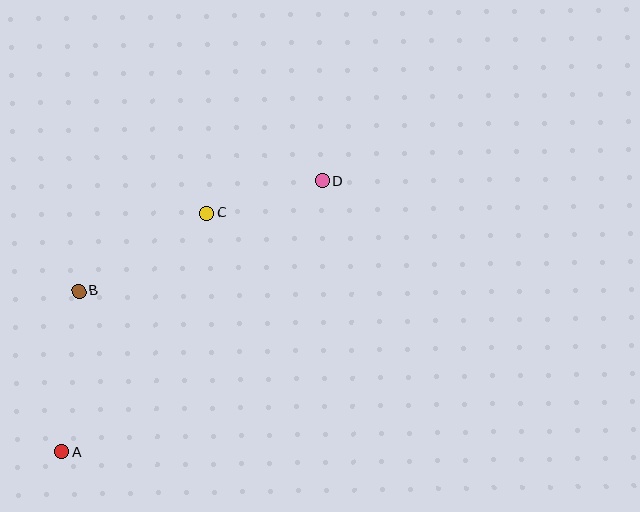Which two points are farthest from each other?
Points A and D are farthest from each other.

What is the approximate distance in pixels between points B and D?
The distance between B and D is approximately 267 pixels.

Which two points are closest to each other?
Points C and D are closest to each other.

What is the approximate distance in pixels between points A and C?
The distance between A and C is approximately 279 pixels.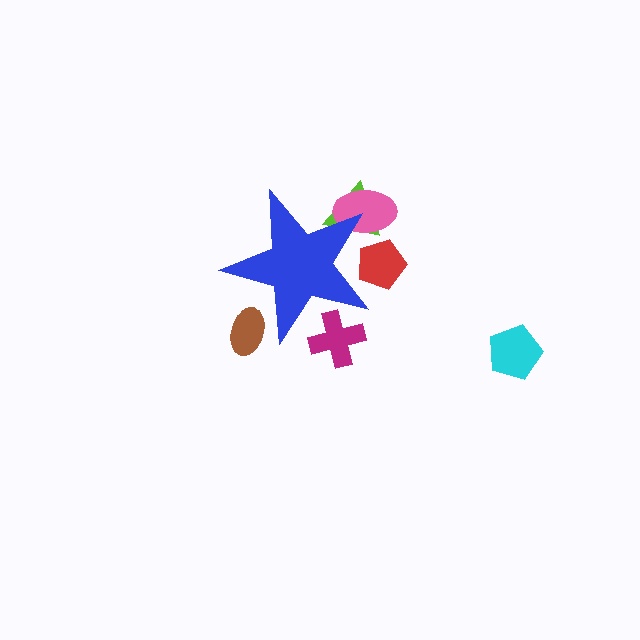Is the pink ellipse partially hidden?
Yes, the pink ellipse is partially hidden behind the blue star.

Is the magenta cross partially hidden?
Yes, the magenta cross is partially hidden behind the blue star.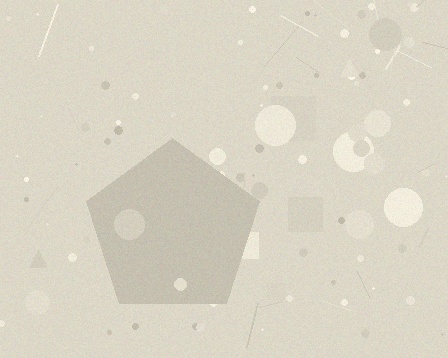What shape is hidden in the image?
A pentagon is hidden in the image.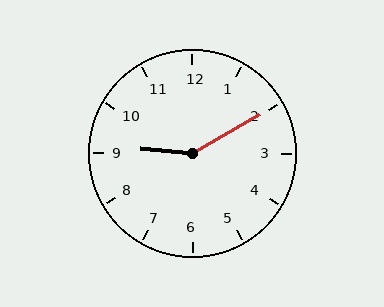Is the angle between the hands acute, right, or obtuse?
It is obtuse.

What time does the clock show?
9:10.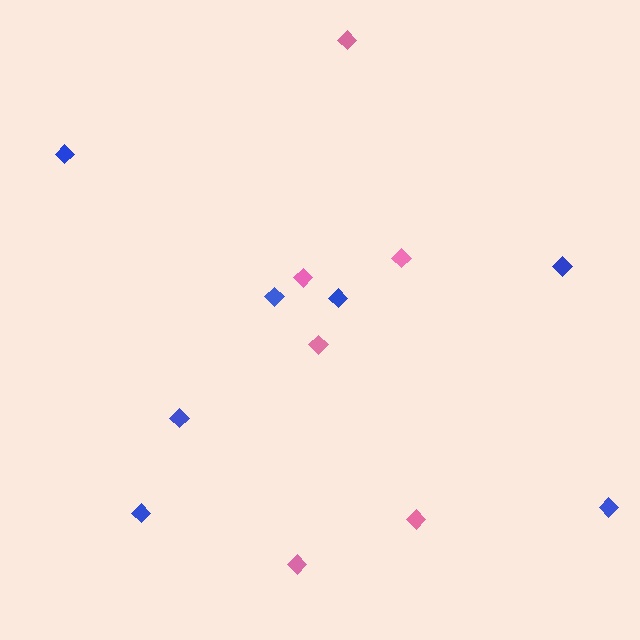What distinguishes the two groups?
There are 2 groups: one group of pink diamonds (6) and one group of blue diamonds (7).